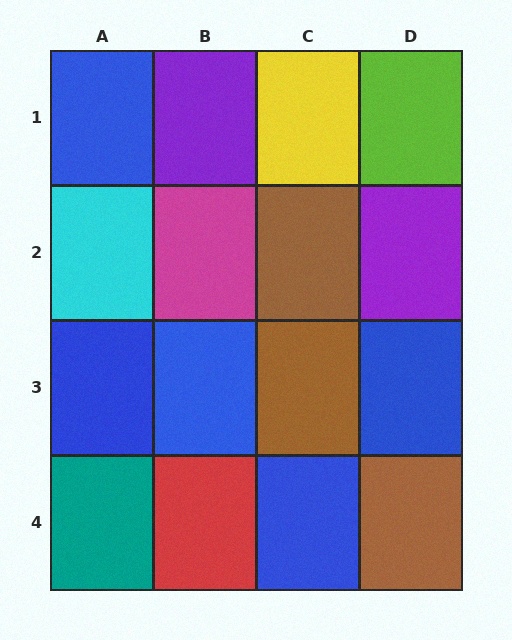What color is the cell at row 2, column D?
Purple.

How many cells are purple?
2 cells are purple.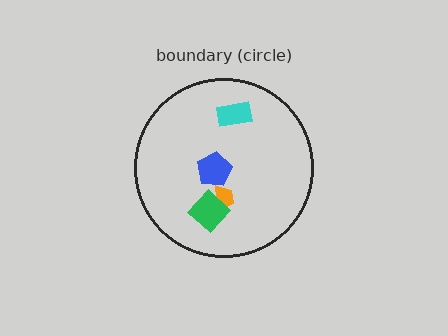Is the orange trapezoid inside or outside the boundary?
Inside.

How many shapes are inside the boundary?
4 inside, 0 outside.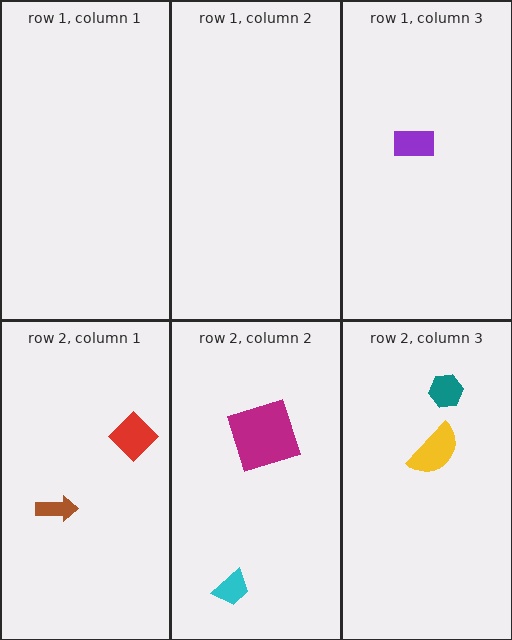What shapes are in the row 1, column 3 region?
The purple rectangle.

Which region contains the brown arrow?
The row 2, column 1 region.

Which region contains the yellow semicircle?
The row 2, column 3 region.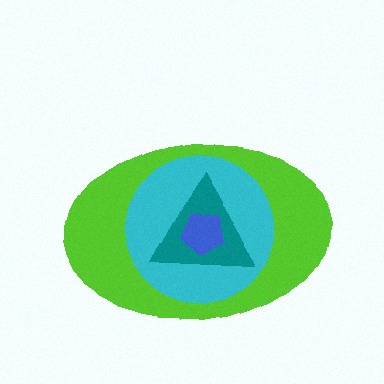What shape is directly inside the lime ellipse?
The cyan circle.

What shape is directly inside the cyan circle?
The teal triangle.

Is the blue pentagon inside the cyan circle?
Yes.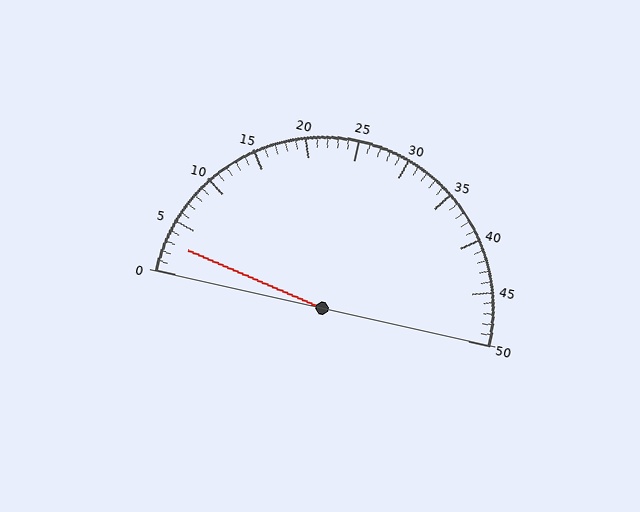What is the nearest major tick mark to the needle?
The nearest major tick mark is 5.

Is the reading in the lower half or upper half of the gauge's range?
The reading is in the lower half of the range (0 to 50).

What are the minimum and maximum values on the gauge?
The gauge ranges from 0 to 50.